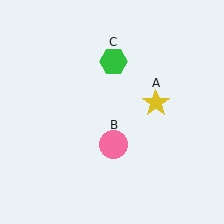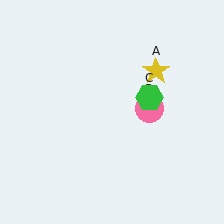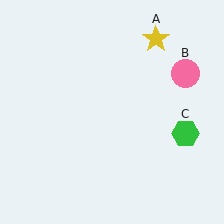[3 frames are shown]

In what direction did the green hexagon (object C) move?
The green hexagon (object C) moved down and to the right.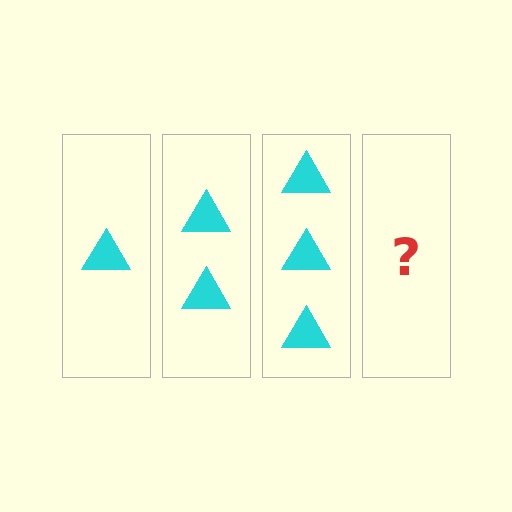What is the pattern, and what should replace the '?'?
The pattern is that each step adds one more triangle. The '?' should be 4 triangles.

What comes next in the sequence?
The next element should be 4 triangles.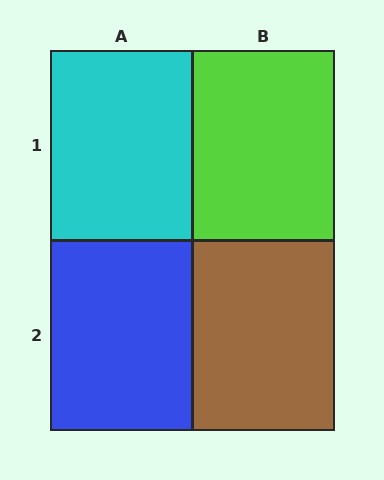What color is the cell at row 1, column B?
Lime.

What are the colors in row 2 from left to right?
Blue, brown.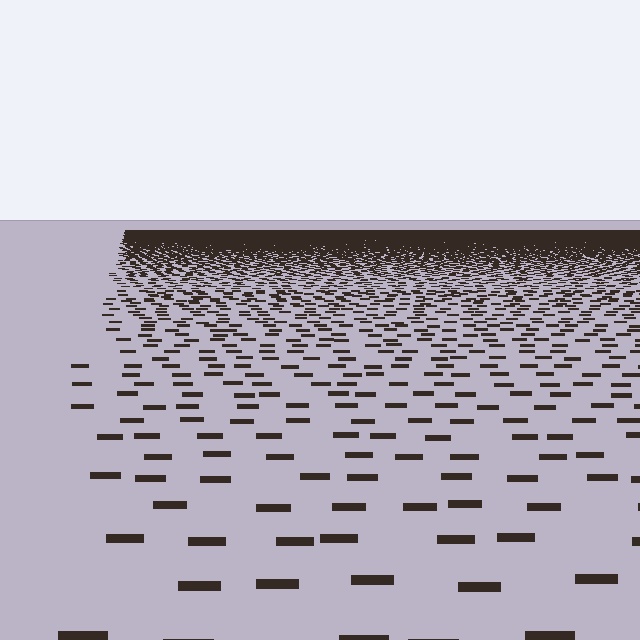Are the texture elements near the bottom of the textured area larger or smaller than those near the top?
Larger. Near the bottom, elements are closer to the viewer and appear at a bigger on-screen size.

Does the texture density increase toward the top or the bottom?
Density increases toward the top.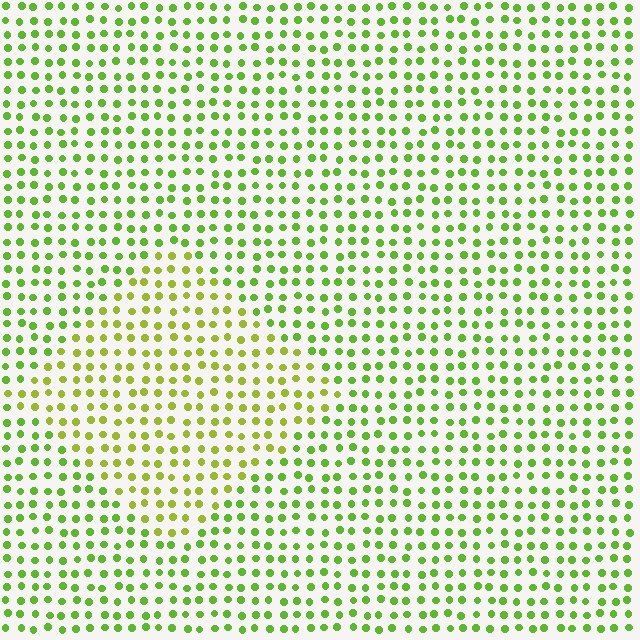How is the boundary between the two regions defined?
The boundary is defined purely by a slight shift in hue (about 27 degrees). Spacing, size, and orientation are identical on both sides.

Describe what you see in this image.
The image is filled with small lime elements in a uniform arrangement. A diamond-shaped region is visible where the elements are tinted to a slightly different hue, forming a subtle color boundary.